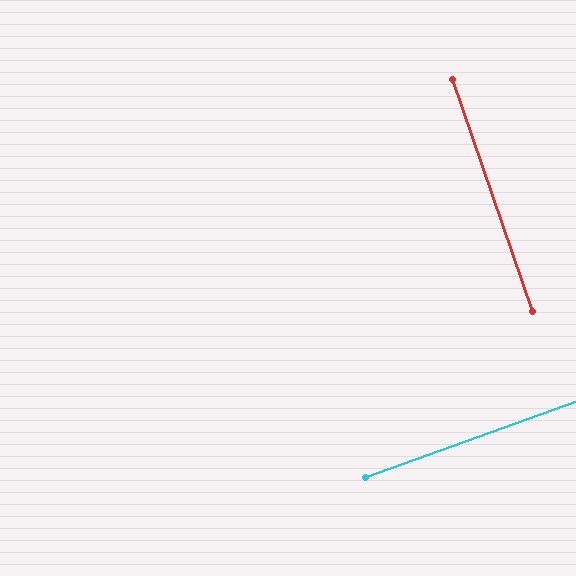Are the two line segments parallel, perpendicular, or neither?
Perpendicular — they meet at approximately 89°.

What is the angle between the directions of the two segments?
Approximately 89 degrees.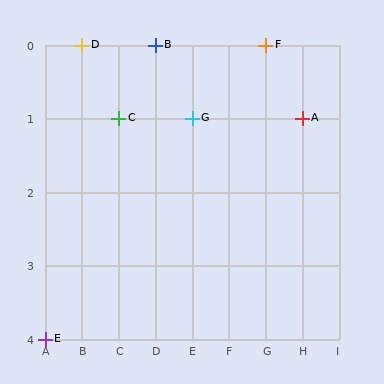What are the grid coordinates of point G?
Point G is at grid coordinates (E, 1).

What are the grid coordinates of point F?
Point F is at grid coordinates (G, 0).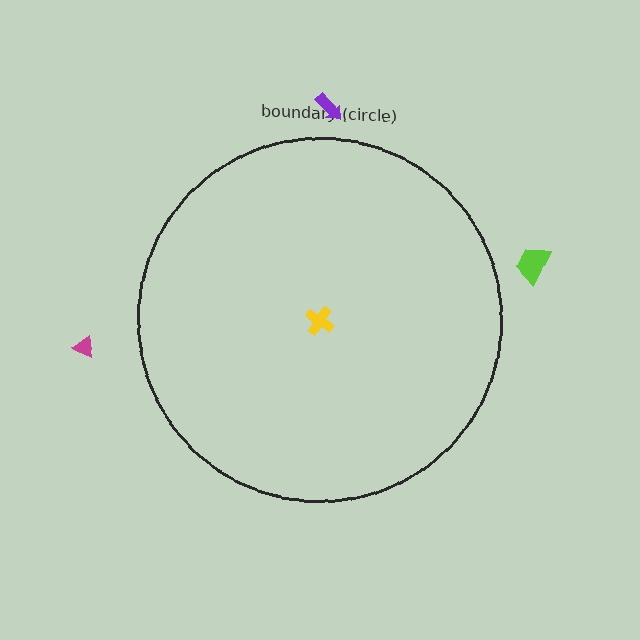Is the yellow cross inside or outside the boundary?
Inside.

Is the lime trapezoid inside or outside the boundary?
Outside.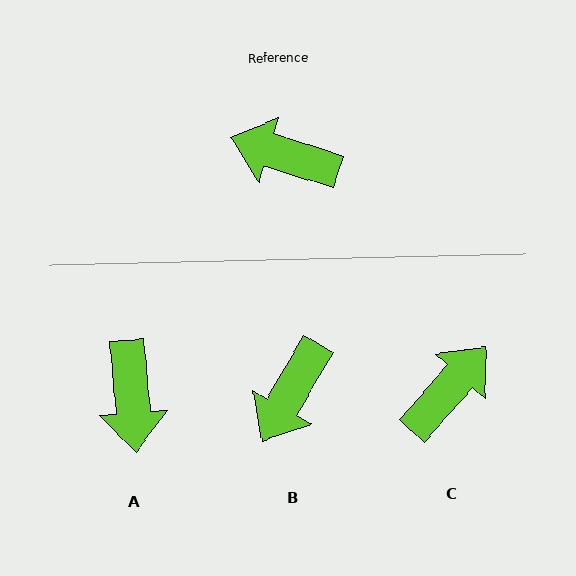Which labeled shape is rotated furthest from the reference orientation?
C, about 114 degrees away.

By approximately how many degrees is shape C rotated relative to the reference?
Approximately 114 degrees clockwise.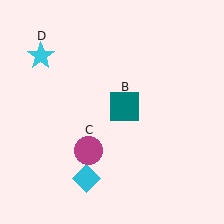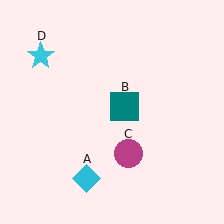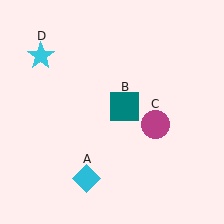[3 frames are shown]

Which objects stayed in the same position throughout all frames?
Cyan diamond (object A) and teal square (object B) and cyan star (object D) remained stationary.